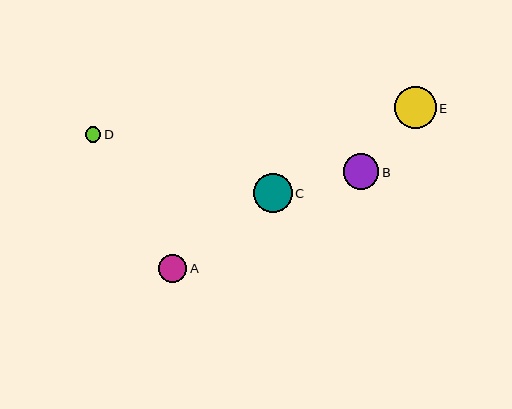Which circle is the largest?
Circle E is the largest with a size of approximately 42 pixels.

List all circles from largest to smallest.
From largest to smallest: E, C, B, A, D.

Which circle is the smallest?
Circle D is the smallest with a size of approximately 16 pixels.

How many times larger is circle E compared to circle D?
Circle E is approximately 2.7 times the size of circle D.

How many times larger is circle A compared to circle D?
Circle A is approximately 1.8 times the size of circle D.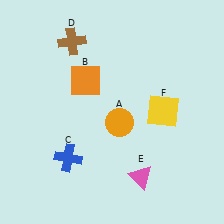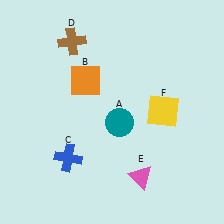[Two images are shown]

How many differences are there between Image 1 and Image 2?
There is 1 difference between the two images.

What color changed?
The circle (A) changed from orange in Image 1 to teal in Image 2.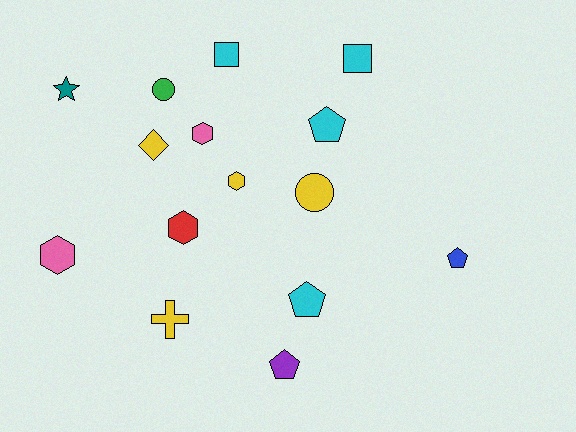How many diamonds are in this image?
There is 1 diamond.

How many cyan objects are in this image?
There are 4 cyan objects.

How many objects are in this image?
There are 15 objects.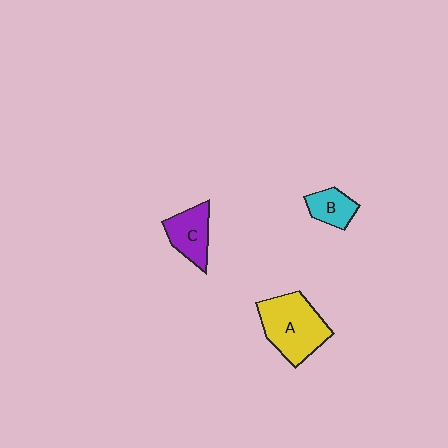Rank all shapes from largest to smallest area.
From largest to smallest: A (yellow), C (purple), B (cyan).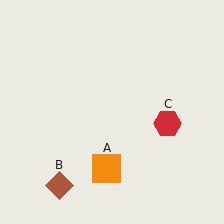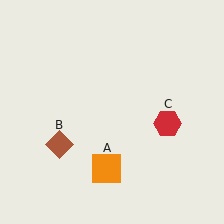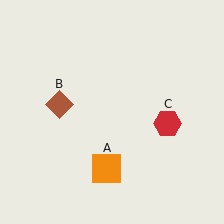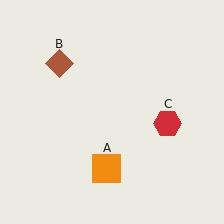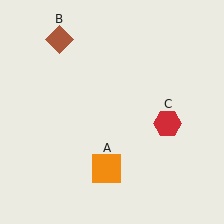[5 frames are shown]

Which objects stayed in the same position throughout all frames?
Orange square (object A) and red hexagon (object C) remained stationary.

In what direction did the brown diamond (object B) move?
The brown diamond (object B) moved up.